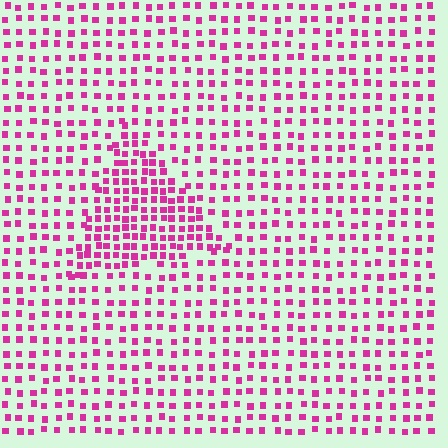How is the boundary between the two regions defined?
The boundary is defined by a change in element density (approximately 1.9x ratio). All elements are the same color, size, and shape.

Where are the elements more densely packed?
The elements are more densely packed inside the triangle boundary.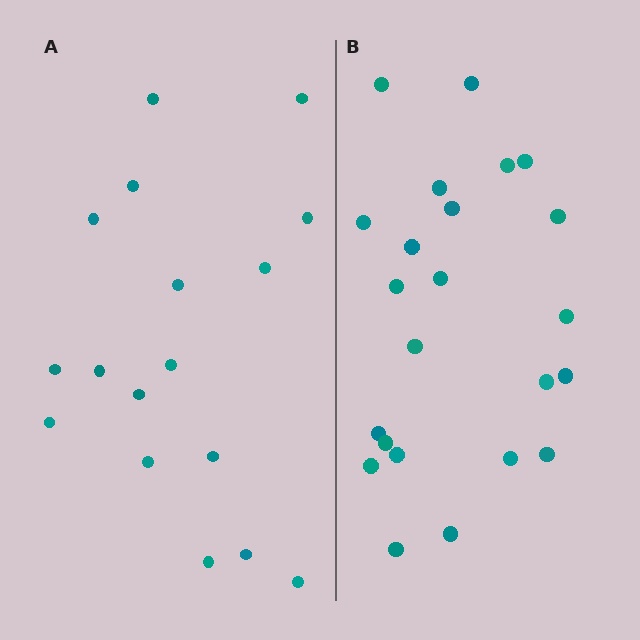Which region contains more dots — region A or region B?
Region B (the right region) has more dots.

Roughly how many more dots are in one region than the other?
Region B has about 6 more dots than region A.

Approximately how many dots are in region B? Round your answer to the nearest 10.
About 20 dots. (The exact count is 23, which rounds to 20.)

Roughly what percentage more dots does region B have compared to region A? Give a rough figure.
About 35% more.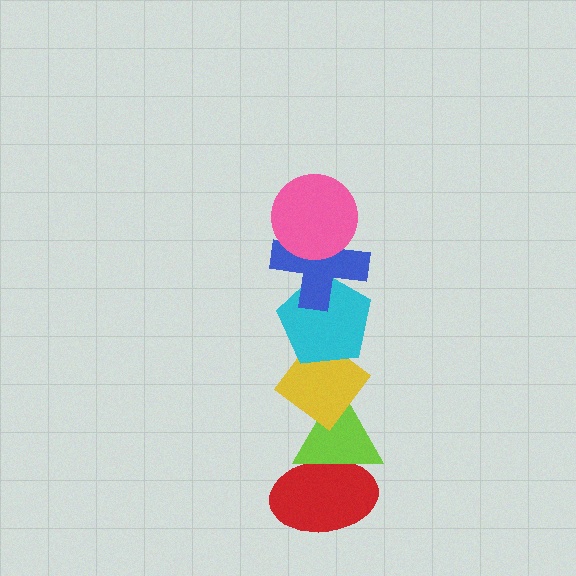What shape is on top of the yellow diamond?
The cyan pentagon is on top of the yellow diamond.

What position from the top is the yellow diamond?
The yellow diamond is 4th from the top.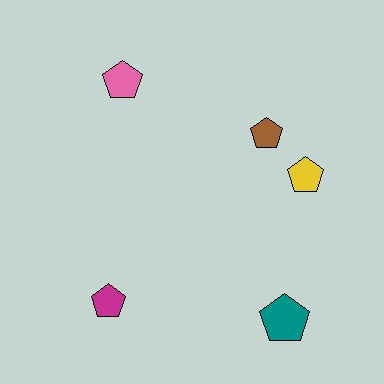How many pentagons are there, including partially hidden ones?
There are 5 pentagons.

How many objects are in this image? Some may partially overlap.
There are 5 objects.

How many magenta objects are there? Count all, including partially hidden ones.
There is 1 magenta object.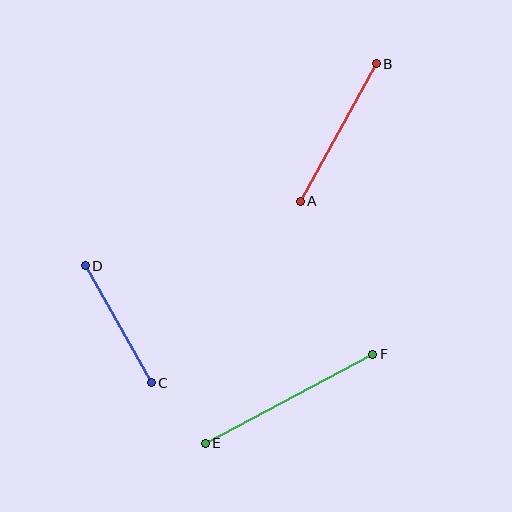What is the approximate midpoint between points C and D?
The midpoint is at approximately (118, 324) pixels.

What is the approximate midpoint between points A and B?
The midpoint is at approximately (338, 133) pixels.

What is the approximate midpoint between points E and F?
The midpoint is at approximately (289, 399) pixels.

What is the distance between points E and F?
The distance is approximately 190 pixels.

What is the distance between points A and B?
The distance is approximately 158 pixels.